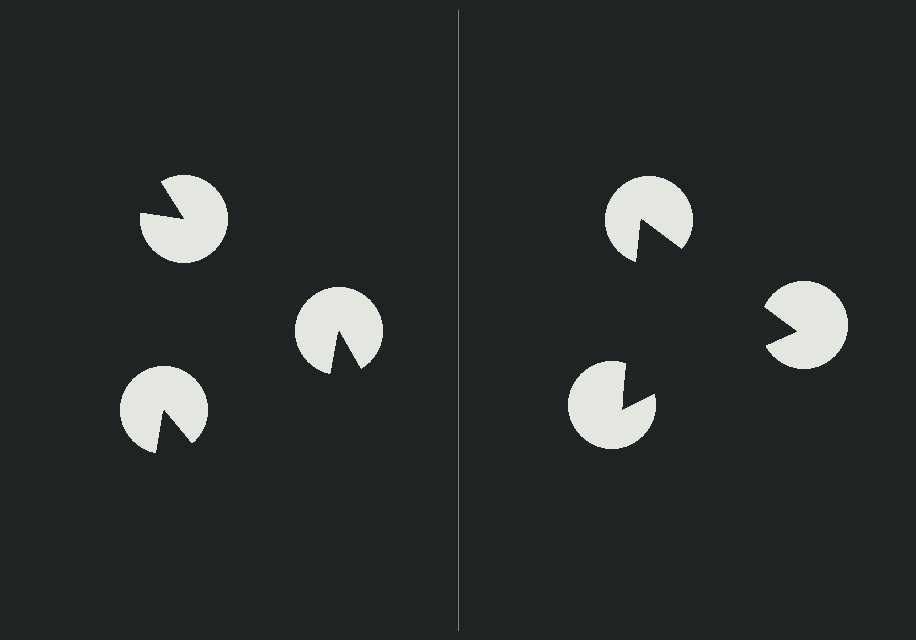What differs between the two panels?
The pac-man discs are positioned identically on both sides; only the wedge orientations differ. On the right they align to a triangle; on the left they are misaligned.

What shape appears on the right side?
An illusory triangle.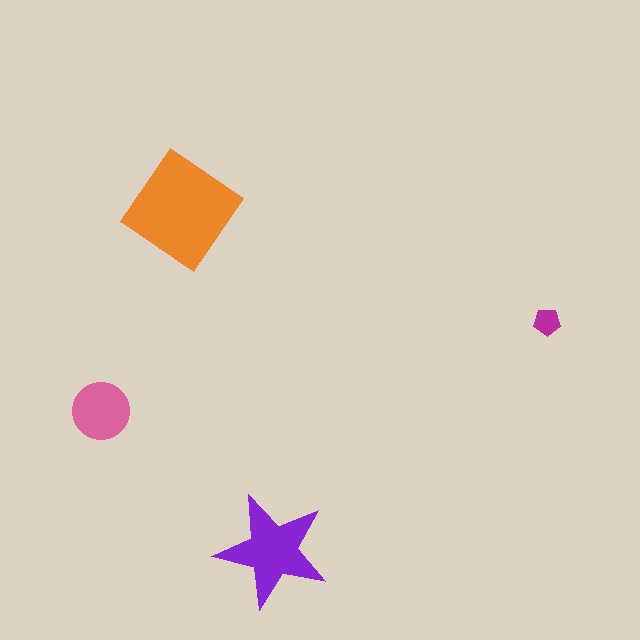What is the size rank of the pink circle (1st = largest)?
3rd.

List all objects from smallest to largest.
The magenta pentagon, the pink circle, the purple star, the orange diamond.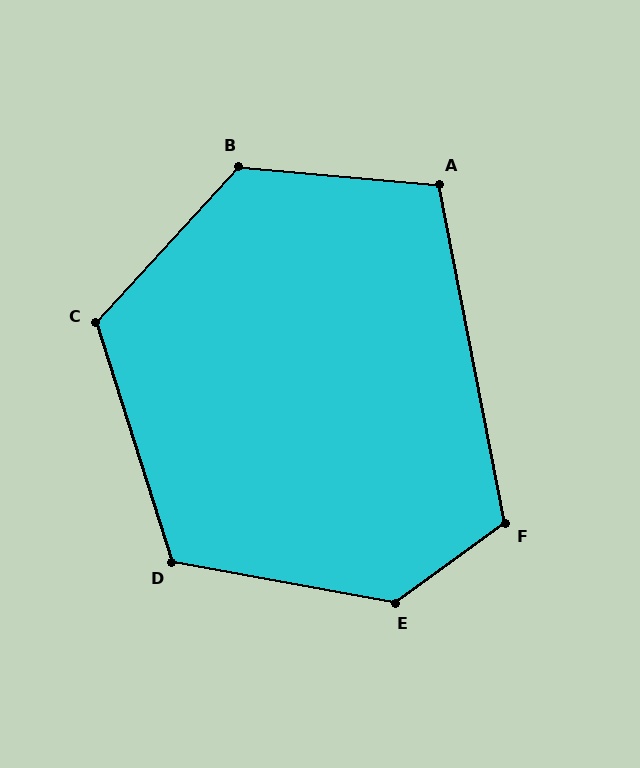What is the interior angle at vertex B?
Approximately 127 degrees (obtuse).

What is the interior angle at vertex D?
Approximately 118 degrees (obtuse).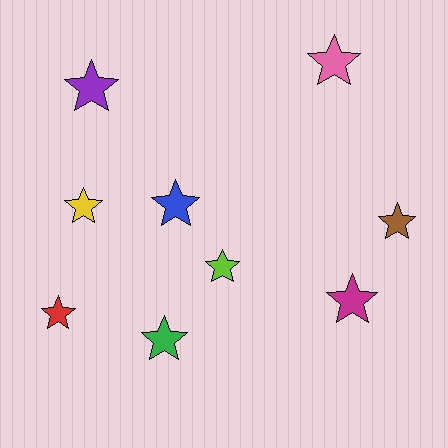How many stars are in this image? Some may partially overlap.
There are 9 stars.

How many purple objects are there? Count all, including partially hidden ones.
There is 1 purple object.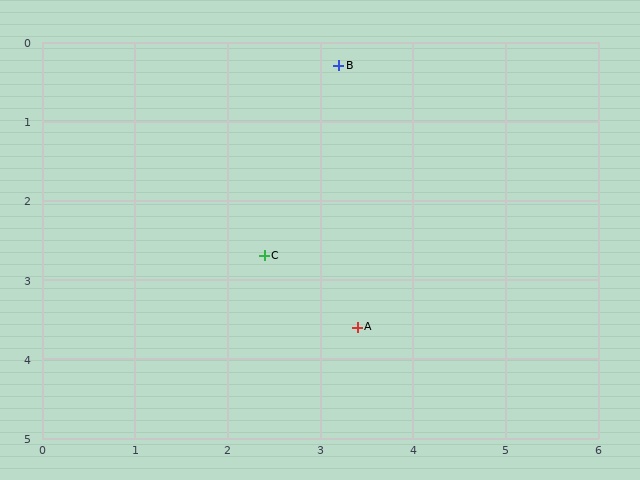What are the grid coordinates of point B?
Point B is at approximately (3.2, 0.3).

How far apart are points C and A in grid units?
Points C and A are about 1.3 grid units apart.